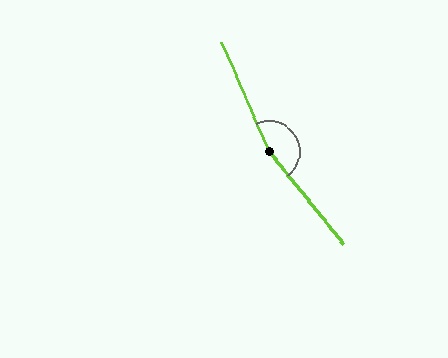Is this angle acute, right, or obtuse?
It is obtuse.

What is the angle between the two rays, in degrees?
Approximately 164 degrees.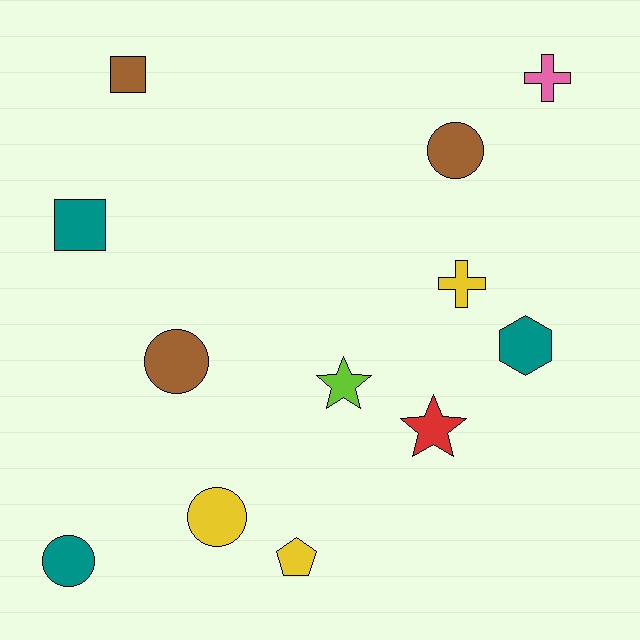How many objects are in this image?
There are 12 objects.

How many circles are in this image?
There are 4 circles.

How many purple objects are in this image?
There are no purple objects.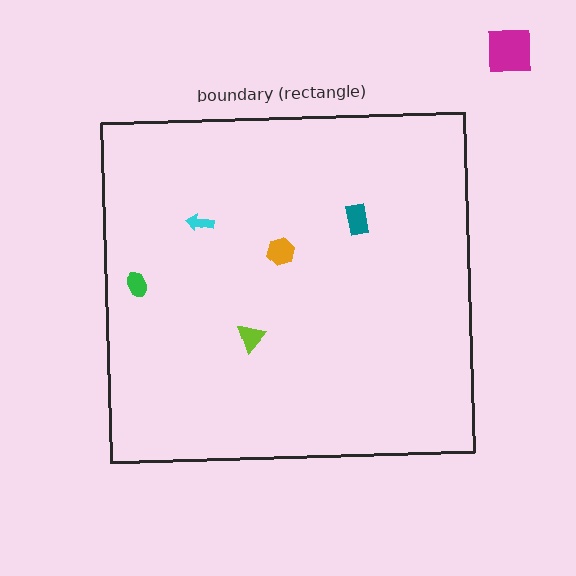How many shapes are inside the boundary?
5 inside, 1 outside.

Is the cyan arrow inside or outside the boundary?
Inside.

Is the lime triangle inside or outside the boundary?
Inside.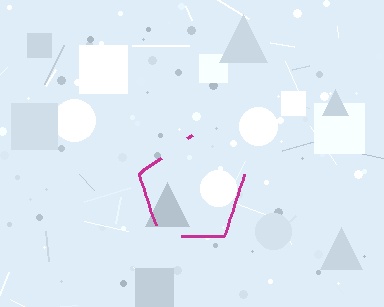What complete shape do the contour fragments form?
The contour fragments form a pentagon.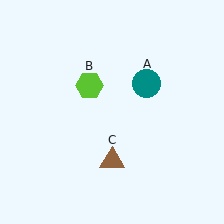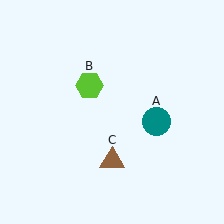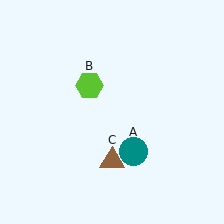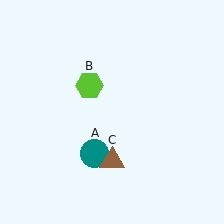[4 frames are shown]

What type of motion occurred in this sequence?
The teal circle (object A) rotated clockwise around the center of the scene.